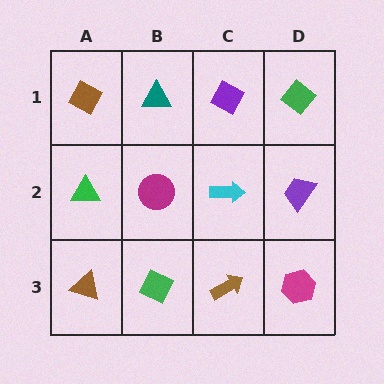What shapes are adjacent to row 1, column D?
A purple trapezoid (row 2, column D), a purple diamond (row 1, column C).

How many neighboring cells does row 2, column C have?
4.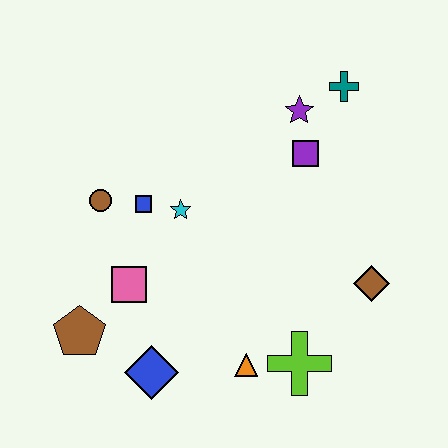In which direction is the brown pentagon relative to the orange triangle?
The brown pentagon is to the left of the orange triangle.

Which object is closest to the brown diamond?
The lime cross is closest to the brown diamond.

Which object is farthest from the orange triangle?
The teal cross is farthest from the orange triangle.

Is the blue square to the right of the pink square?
Yes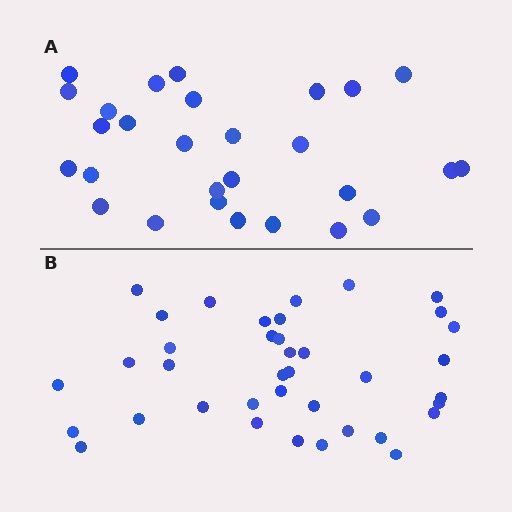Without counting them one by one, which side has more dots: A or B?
Region B (the bottom region) has more dots.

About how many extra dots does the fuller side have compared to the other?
Region B has roughly 10 or so more dots than region A.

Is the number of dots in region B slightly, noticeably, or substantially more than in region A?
Region B has noticeably more, but not dramatically so. The ratio is roughly 1.4 to 1.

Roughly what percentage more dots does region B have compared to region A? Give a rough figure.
About 35% more.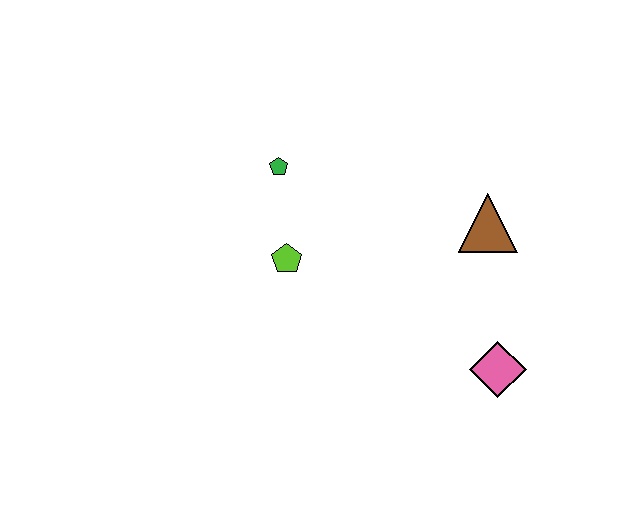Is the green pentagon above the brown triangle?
Yes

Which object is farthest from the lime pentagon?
The pink diamond is farthest from the lime pentagon.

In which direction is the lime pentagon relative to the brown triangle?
The lime pentagon is to the left of the brown triangle.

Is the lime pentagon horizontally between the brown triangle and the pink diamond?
No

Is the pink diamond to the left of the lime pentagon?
No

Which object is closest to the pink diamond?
The brown triangle is closest to the pink diamond.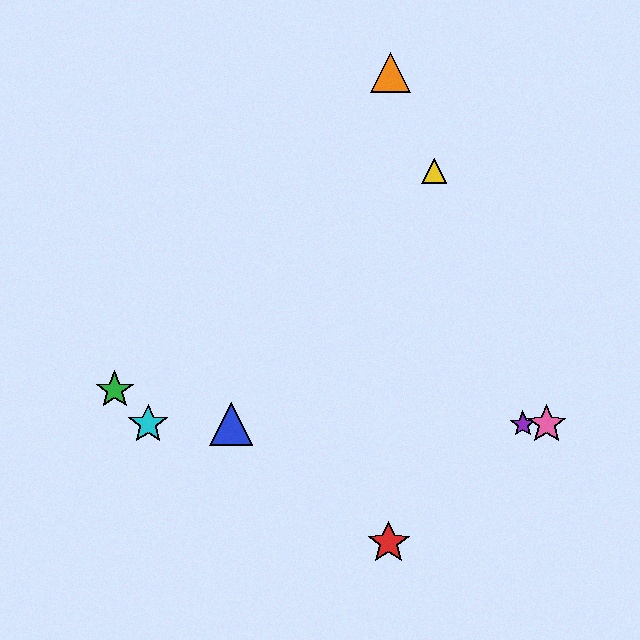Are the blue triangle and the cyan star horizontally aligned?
Yes, both are at y≈424.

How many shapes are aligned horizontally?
4 shapes (the blue triangle, the purple star, the cyan star, the pink star) are aligned horizontally.